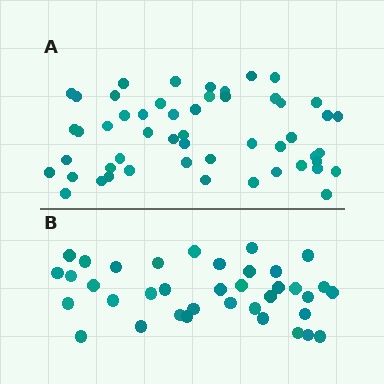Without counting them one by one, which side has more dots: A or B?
Region A (the top region) has more dots.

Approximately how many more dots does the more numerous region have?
Region A has approximately 15 more dots than region B.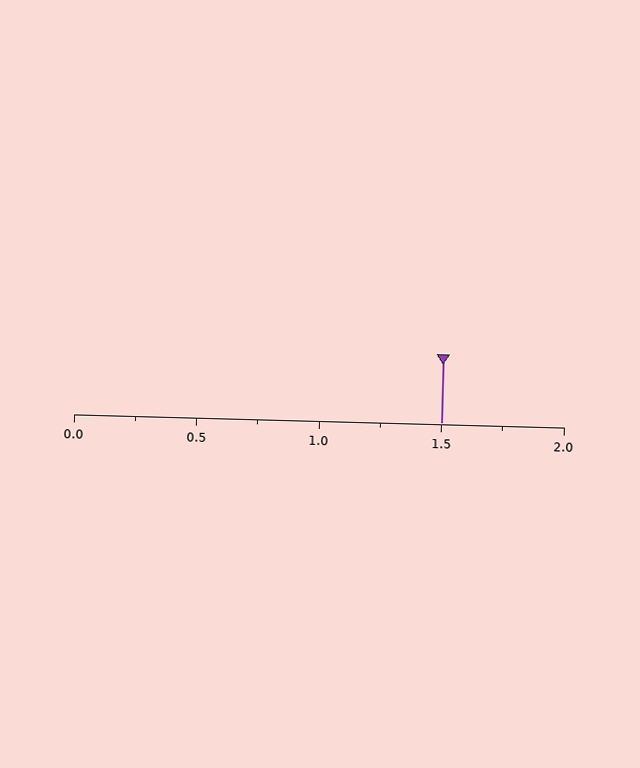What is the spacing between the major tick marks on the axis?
The major ticks are spaced 0.5 apart.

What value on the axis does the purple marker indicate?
The marker indicates approximately 1.5.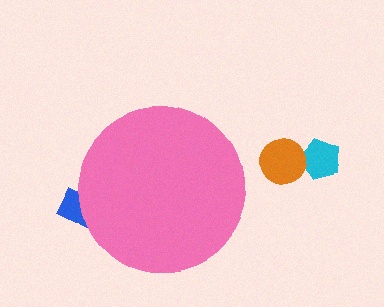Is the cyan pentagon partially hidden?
No, the cyan pentagon is fully visible.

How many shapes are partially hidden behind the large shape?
1 shape is partially hidden.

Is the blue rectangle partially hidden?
Yes, the blue rectangle is partially hidden behind the pink circle.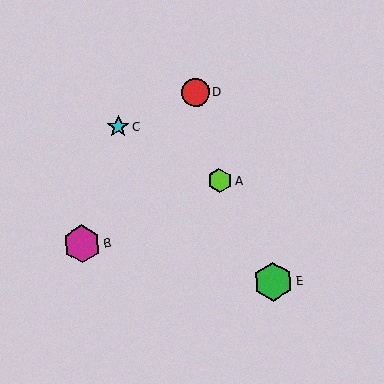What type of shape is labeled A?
Shape A is a lime hexagon.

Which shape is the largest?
The green hexagon (labeled E) is the largest.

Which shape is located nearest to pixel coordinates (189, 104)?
The red circle (labeled D) at (195, 92) is nearest to that location.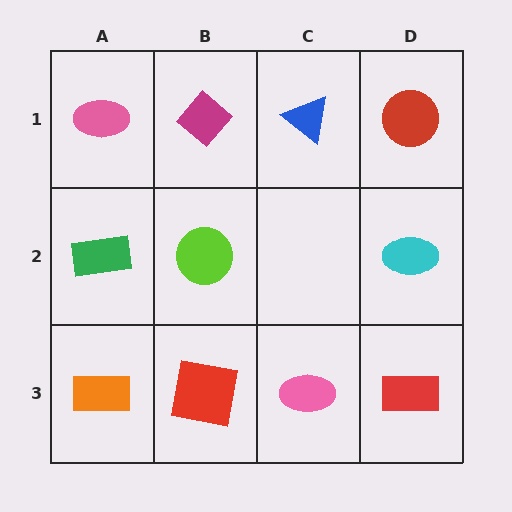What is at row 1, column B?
A magenta diamond.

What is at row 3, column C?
A pink ellipse.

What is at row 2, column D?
A cyan ellipse.